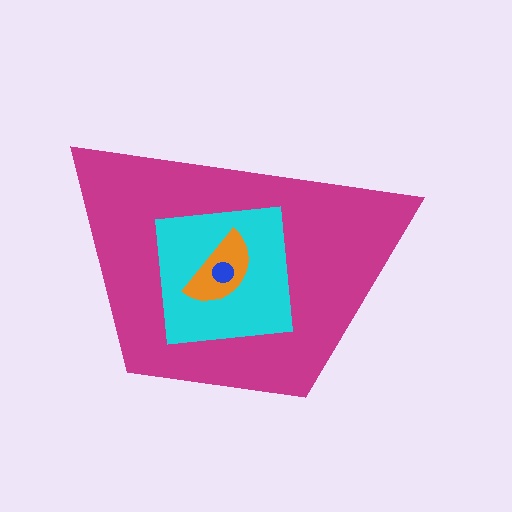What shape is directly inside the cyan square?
The orange semicircle.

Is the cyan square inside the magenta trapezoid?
Yes.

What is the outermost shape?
The magenta trapezoid.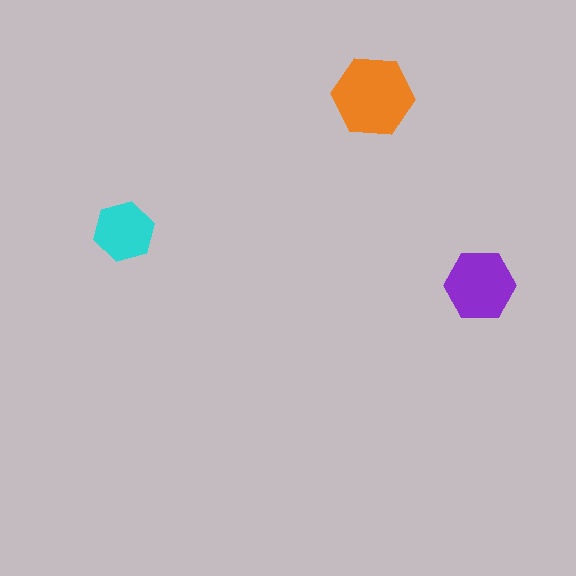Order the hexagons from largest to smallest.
the orange one, the purple one, the cyan one.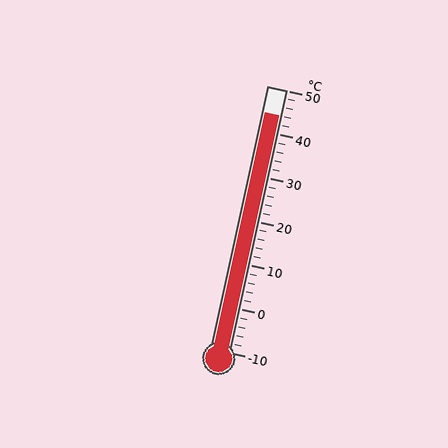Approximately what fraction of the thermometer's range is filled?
The thermometer is filled to approximately 90% of its range.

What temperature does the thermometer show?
The thermometer shows approximately 44°C.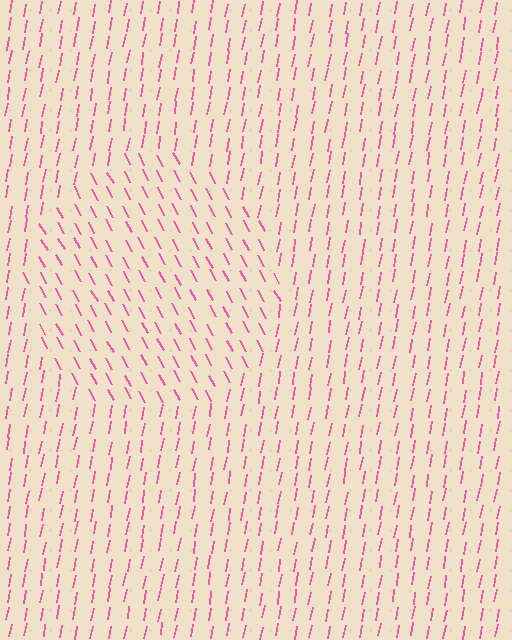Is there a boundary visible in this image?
Yes, there is a texture boundary formed by a change in line orientation.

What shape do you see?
I see a circle.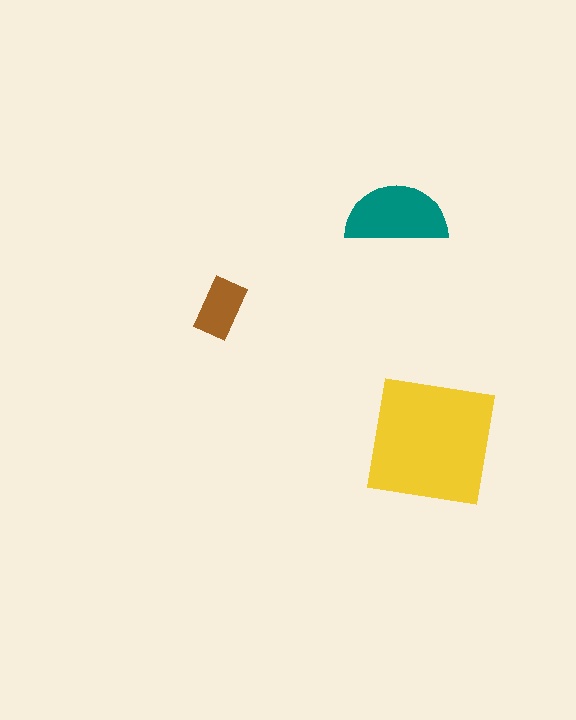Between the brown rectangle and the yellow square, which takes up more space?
The yellow square.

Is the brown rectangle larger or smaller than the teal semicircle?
Smaller.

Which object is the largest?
The yellow square.